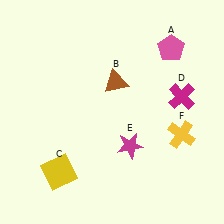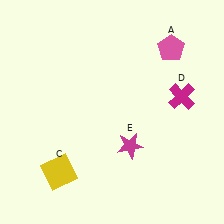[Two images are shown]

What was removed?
The brown triangle (B), the yellow cross (F) were removed in Image 2.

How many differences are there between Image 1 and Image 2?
There are 2 differences between the two images.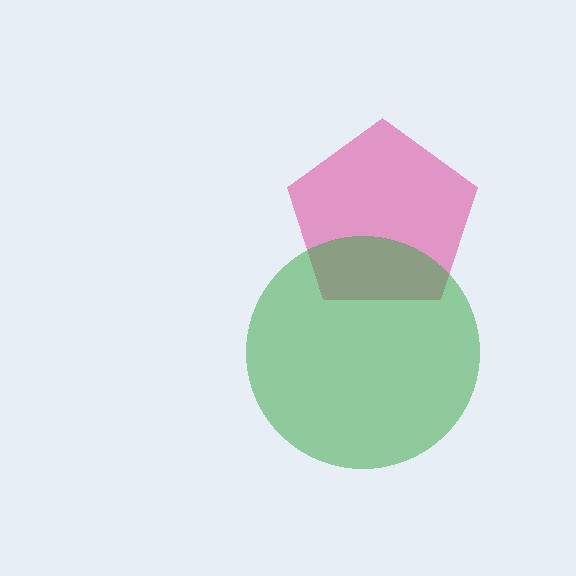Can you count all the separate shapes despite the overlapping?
Yes, there are 2 separate shapes.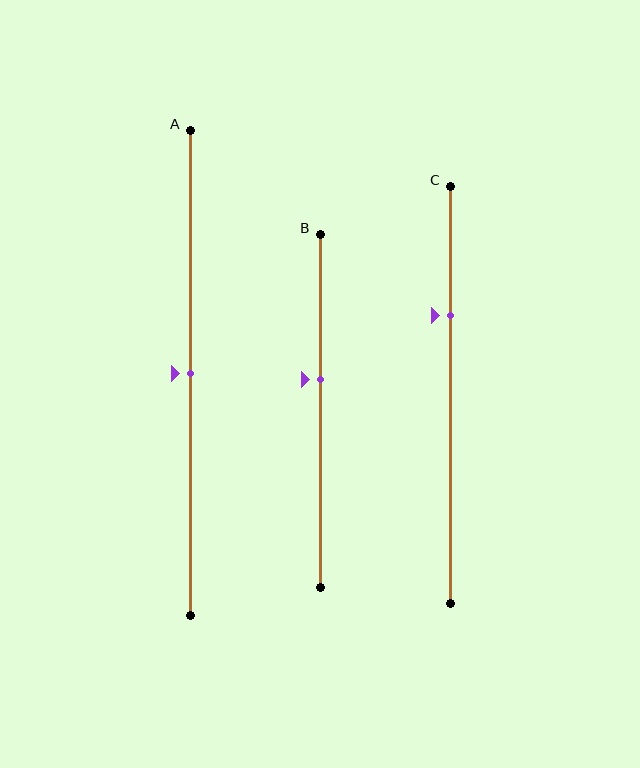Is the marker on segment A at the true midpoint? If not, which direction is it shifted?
Yes, the marker on segment A is at the true midpoint.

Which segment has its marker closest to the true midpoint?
Segment A has its marker closest to the true midpoint.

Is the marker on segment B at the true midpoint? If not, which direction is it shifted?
No, the marker on segment B is shifted upward by about 9% of the segment length.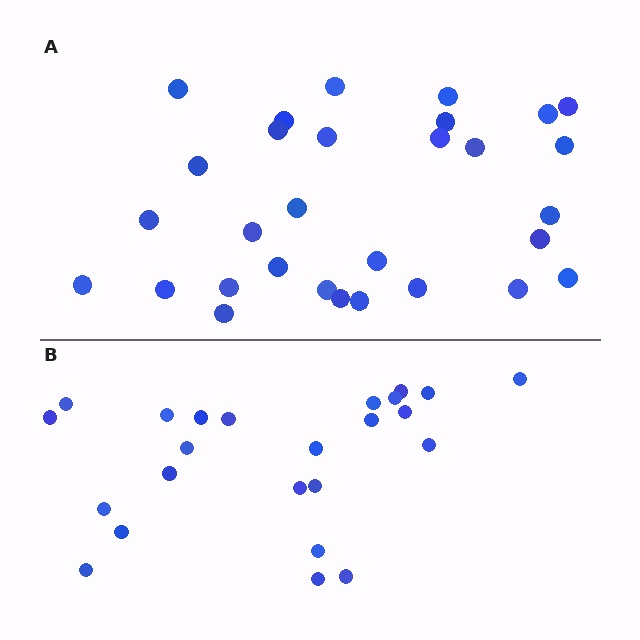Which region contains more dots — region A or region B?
Region A (the top region) has more dots.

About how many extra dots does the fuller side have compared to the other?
Region A has about 6 more dots than region B.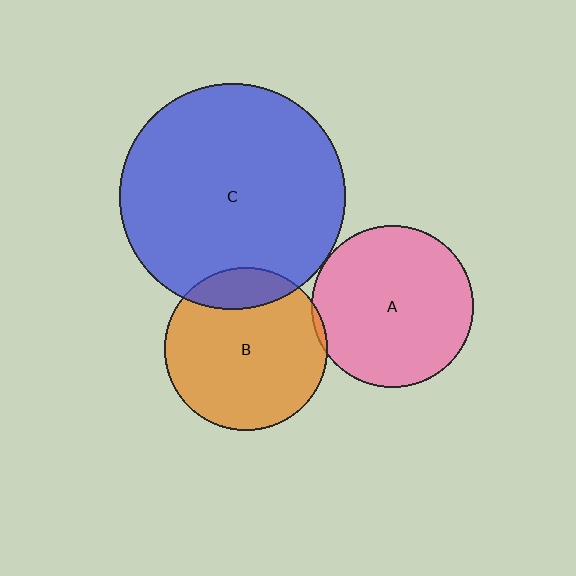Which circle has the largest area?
Circle C (blue).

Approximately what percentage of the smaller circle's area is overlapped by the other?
Approximately 15%.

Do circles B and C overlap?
Yes.